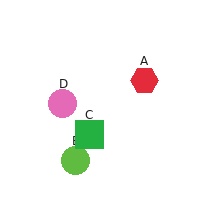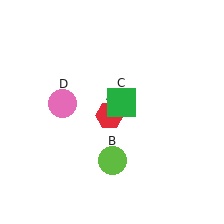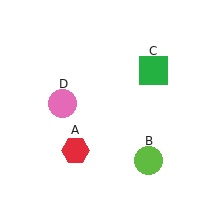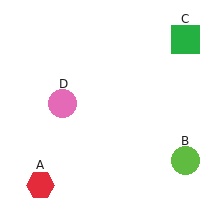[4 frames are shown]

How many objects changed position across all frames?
3 objects changed position: red hexagon (object A), lime circle (object B), green square (object C).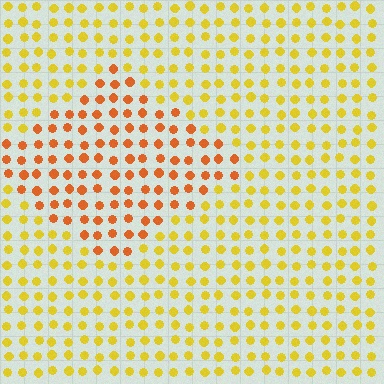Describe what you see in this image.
The image is filled with small yellow elements in a uniform arrangement. A diamond-shaped region is visible where the elements are tinted to a slightly different hue, forming a subtle color boundary.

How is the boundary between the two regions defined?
The boundary is defined purely by a slight shift in hue (about 34 degrees). Spacing, size, and orientation are identical on both sides.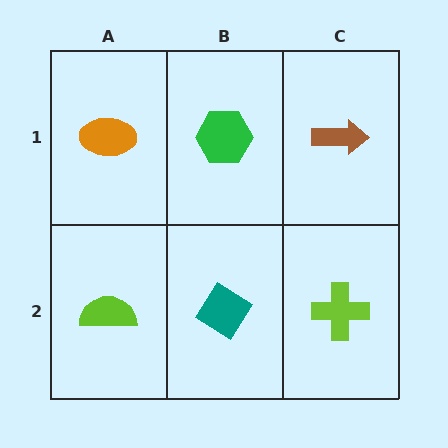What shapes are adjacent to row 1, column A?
A lime semicircle (row 2, column A), a green hexagon (row 1, column B).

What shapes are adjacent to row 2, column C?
A brown arrow (row 1, column C), a teal diamond (row 2, column B).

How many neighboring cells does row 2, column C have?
2.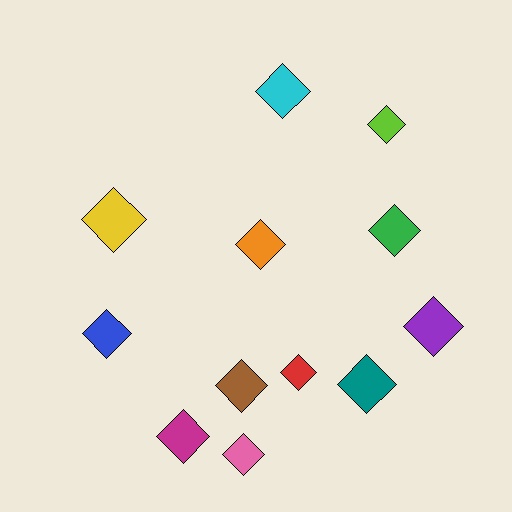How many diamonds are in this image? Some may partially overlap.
There are 12 diamonds.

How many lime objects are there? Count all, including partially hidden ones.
There is 1 lime object.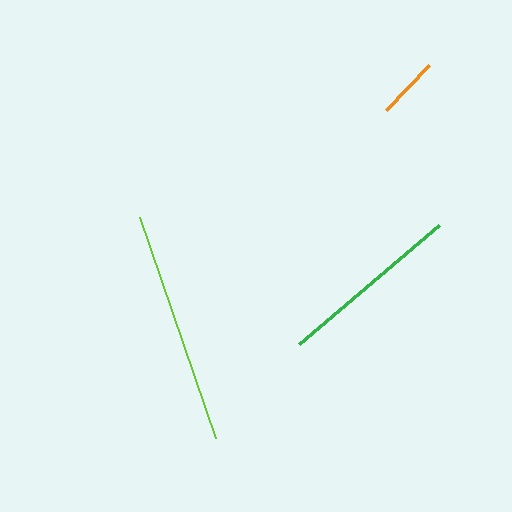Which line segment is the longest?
The lime line is the longest at approximately 234 pixels.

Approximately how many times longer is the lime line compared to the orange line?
The lime line is approximately 3.8 times the length of the orange line.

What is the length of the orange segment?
The orange segment is approximately 62 pixels long.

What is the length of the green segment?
The green segment is approximately 184 pixels long.